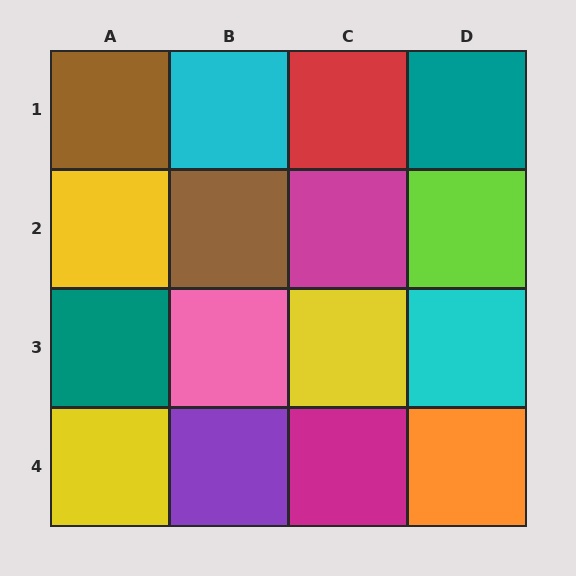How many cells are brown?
2 cells are brown.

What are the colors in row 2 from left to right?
Yellow, brown, magenta, lime.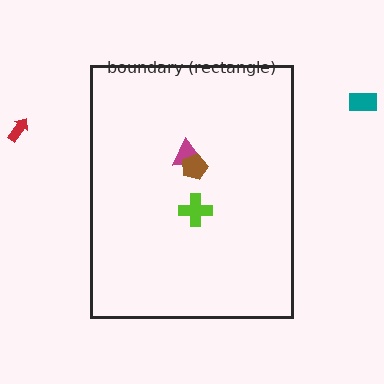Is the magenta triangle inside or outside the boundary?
Inside.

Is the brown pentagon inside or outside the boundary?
Inside.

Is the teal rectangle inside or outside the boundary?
Outside.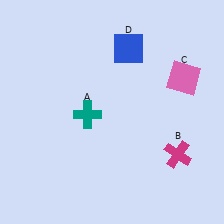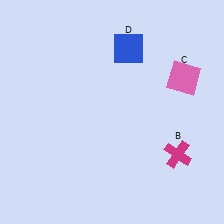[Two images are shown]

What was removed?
The teal cross (A) was removed in Image 2.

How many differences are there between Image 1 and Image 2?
There is 1 difference between the two images.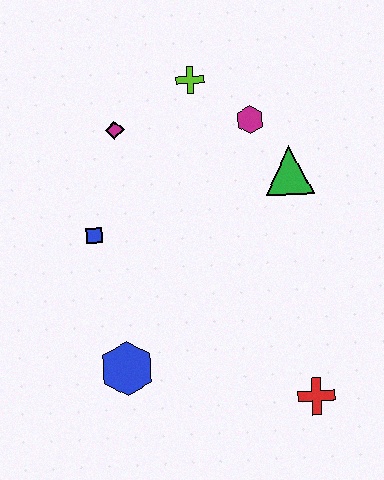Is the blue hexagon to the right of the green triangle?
No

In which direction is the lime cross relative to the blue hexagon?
The lime cross is above the blue hexagon.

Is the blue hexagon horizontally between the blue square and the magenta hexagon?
Yes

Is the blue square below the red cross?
No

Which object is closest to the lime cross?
The magenta hexagon is closest to the lime cross.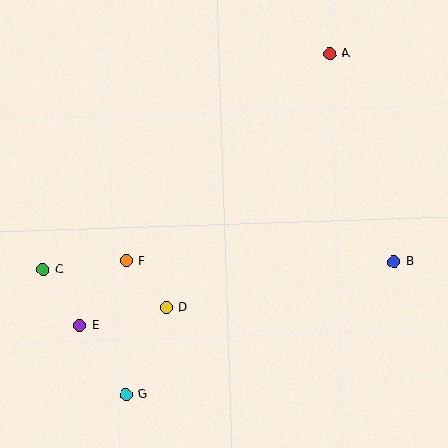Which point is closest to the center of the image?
Point D at (166, 308) is closest to the center.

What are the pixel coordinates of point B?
Point B is at (394, 262).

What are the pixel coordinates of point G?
Point G is at (126, 394).